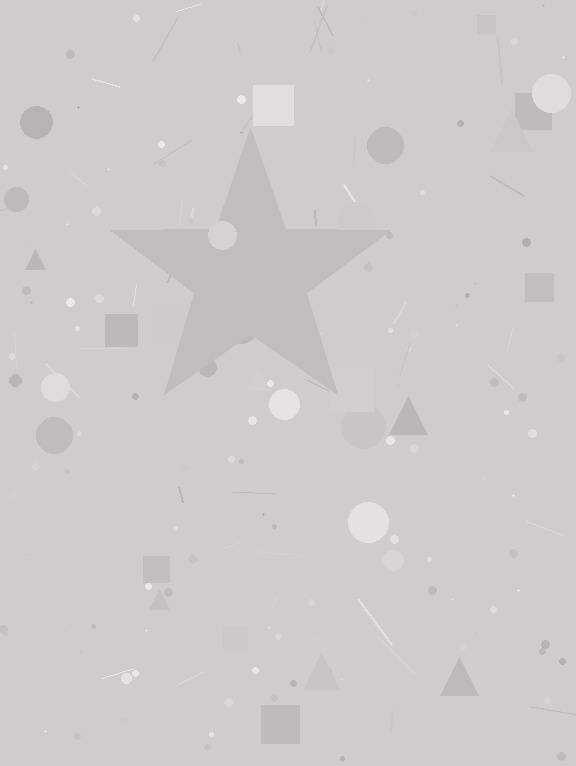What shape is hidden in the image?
A star is hidden in the image.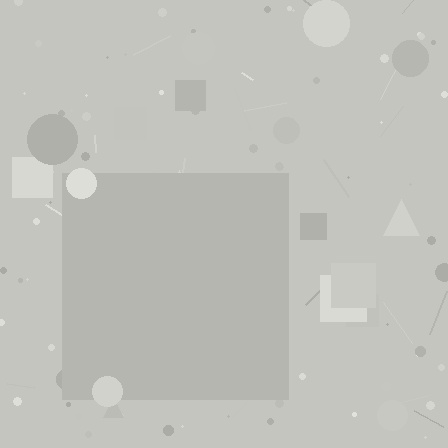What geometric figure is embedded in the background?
A square is embedded in the background.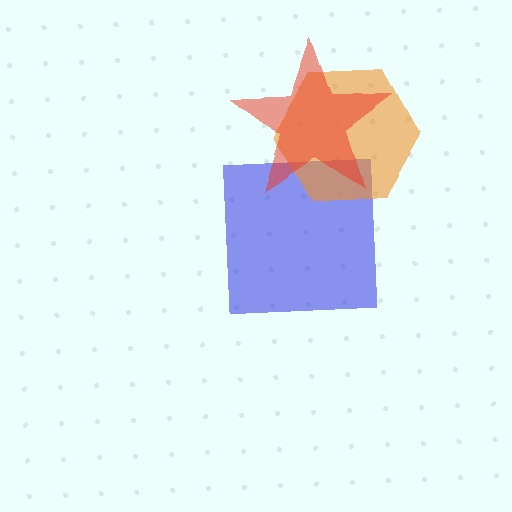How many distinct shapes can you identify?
There are 3 distinct shapes: a blue square, an orange hexagon, a red star.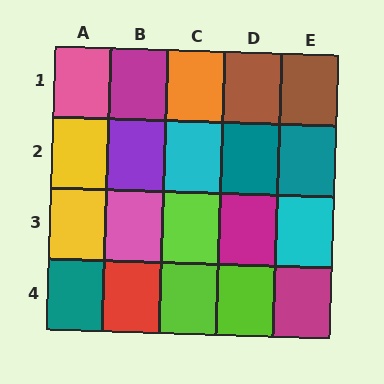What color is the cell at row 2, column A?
Yellow.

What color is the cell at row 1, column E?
Brown.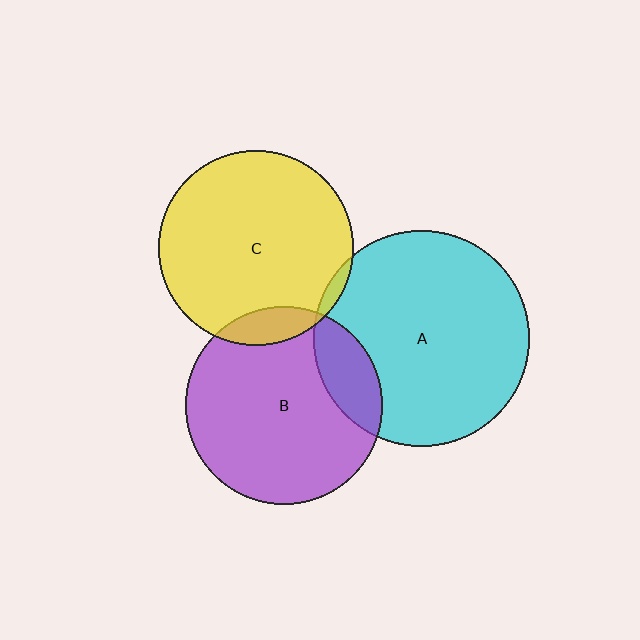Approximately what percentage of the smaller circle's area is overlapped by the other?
Approximately 5%.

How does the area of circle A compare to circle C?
Approximately 1.2 times.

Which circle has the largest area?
Circle A (cyan).